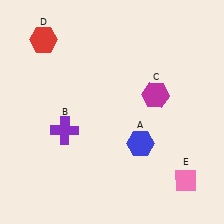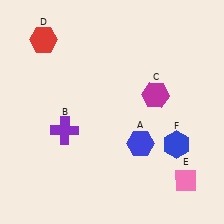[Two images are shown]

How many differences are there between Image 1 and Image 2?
There is 1 difference between the two images.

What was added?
A blue hexagon (F) was added in Image 2.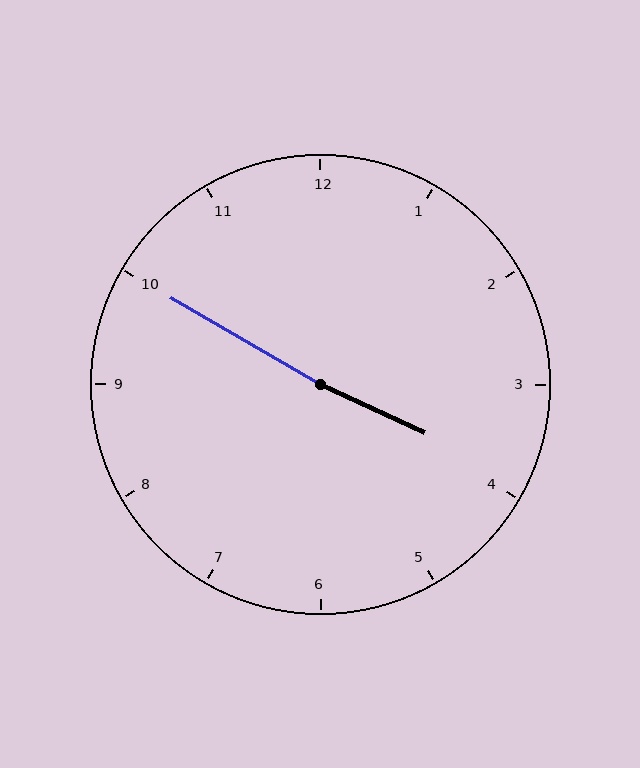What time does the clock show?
3:50.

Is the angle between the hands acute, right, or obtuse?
It is obtuse.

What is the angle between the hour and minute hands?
Approximately 175 degrees.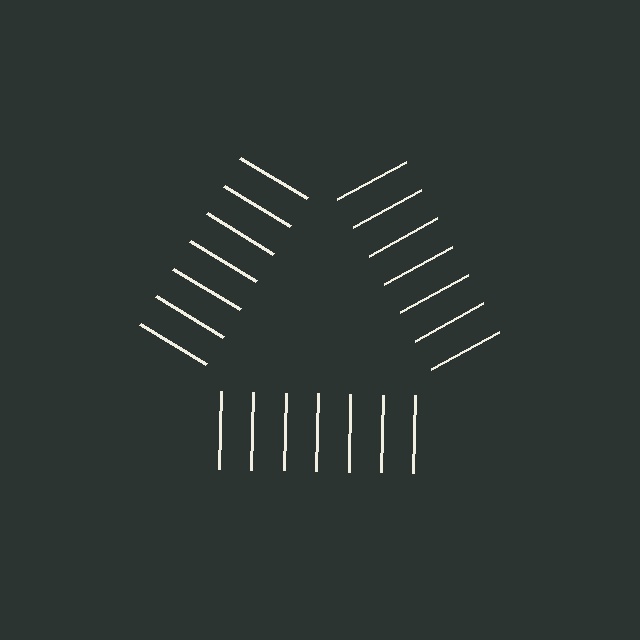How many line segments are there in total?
21 — 7 along each of the 3 edges.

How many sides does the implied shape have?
3 sides — the line-ends trace a triangle.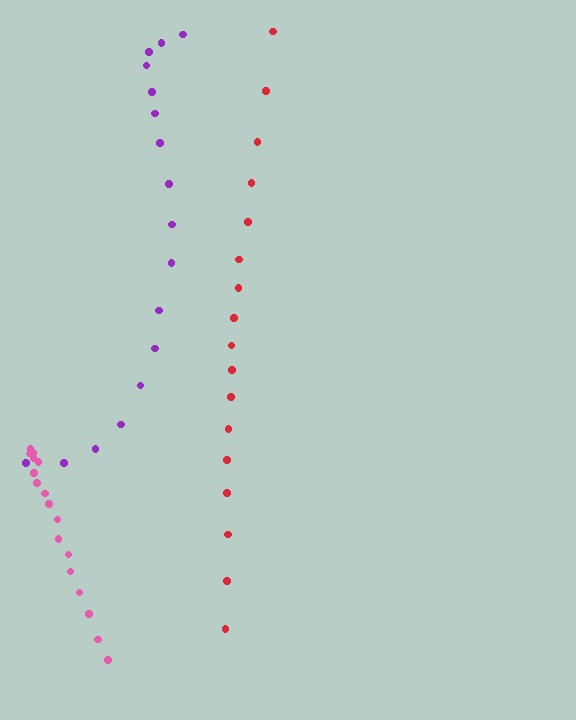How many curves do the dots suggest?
There are 3 distinct paths.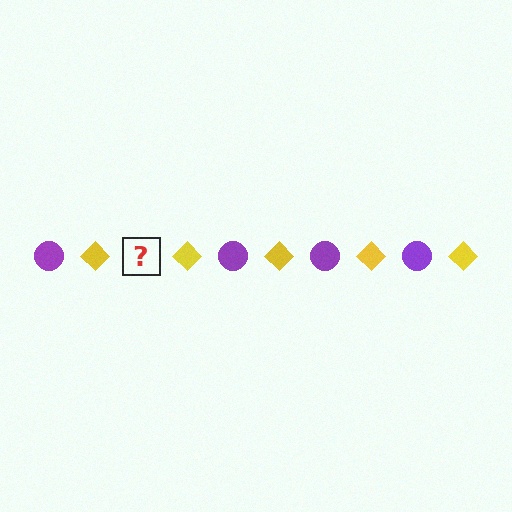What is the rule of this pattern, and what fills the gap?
The rule is that the pattern alternates between purple circle and yellow diamond. The gap should be filled with a purple circle.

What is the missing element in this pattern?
The missing element is a purple circle.